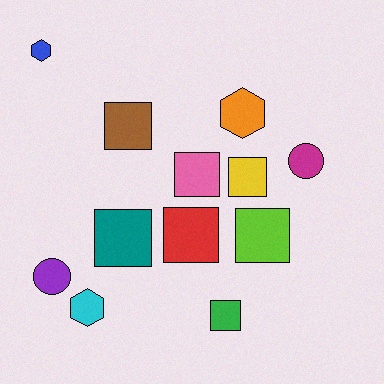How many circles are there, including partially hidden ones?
There are 2 circles.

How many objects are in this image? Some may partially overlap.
There are 12 objects.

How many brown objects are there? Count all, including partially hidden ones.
There is 1 brown object.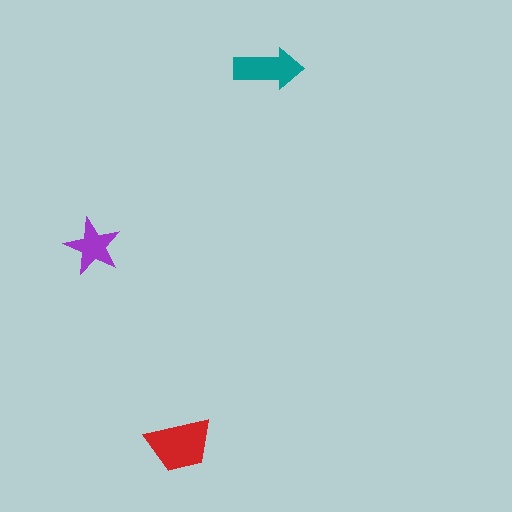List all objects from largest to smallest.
The red trapezoid, the teal arrow, the purple star.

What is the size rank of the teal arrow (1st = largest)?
2nd.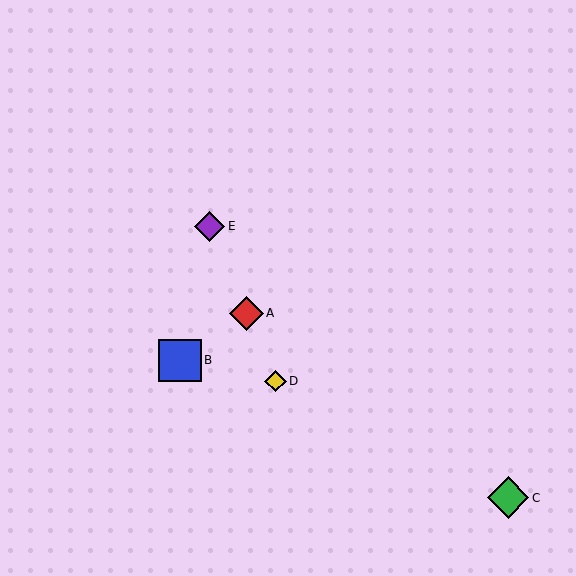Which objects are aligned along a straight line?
Objects A, D, E are aligned along a straight line.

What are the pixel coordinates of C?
Object C is at (508, 498).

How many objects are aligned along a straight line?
3 objects (A, D, E) are aligned along a straight line.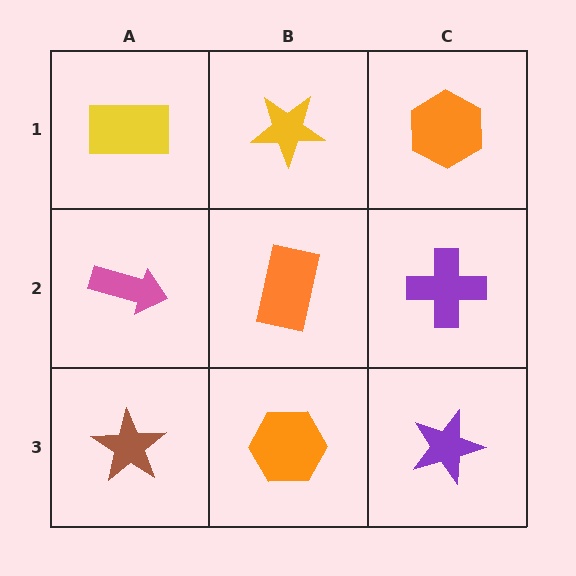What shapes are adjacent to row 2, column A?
A yellow rectangle (row 1, column A), a brown star (row 3, column A), an orange rectangle (row 2, column B).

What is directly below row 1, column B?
An orange rectangle.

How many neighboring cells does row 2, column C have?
3.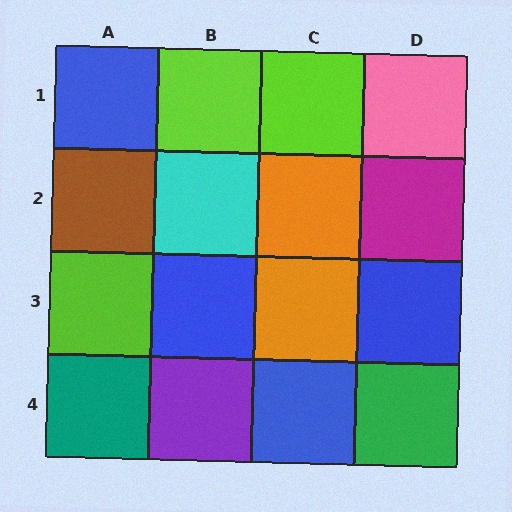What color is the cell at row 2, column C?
Orange.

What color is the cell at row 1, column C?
Lime.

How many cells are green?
1 cell is green.